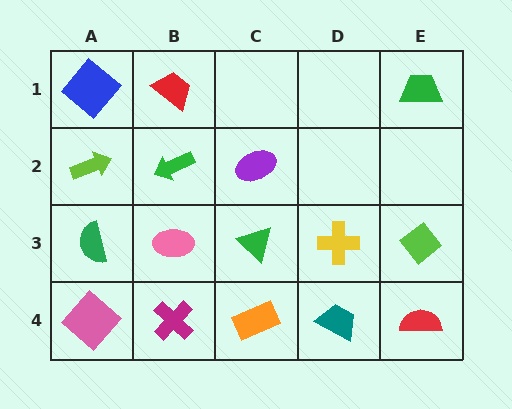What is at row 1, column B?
A red trapezoid.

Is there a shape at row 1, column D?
No, that cell is empty.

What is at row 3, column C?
A green triangle.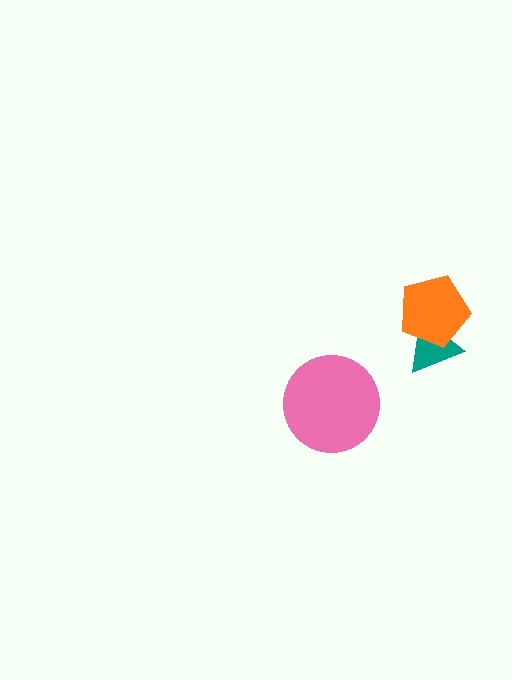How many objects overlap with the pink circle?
0 objects overlap with the pink circle.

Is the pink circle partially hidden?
No, no other shape covers it.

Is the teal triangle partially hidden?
Yes, it is partially covered by another shape.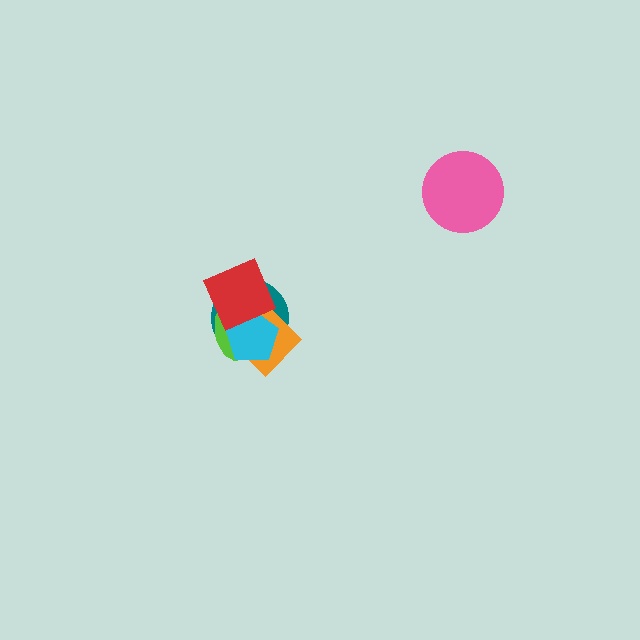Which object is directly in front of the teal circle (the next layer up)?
The orange diamond is directly in front of the teal circle.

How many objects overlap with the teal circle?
4 objects overlap with the teal circle.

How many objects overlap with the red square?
4 objects overlap with the red square.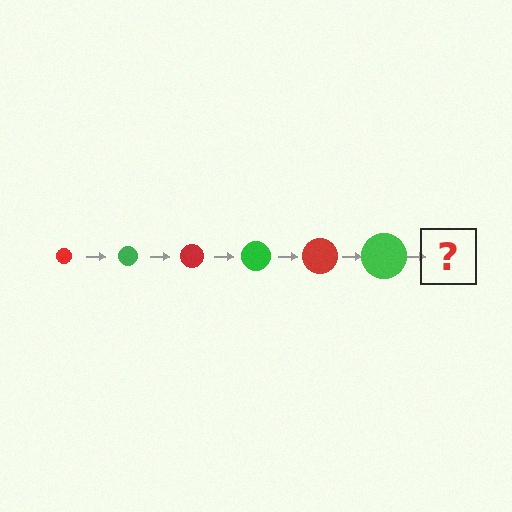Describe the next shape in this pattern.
It should be a red circle, larger than the previous one.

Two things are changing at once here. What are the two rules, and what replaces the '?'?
The two rules are that the circle grows larger each step and the color cycles through red and green. The '?' should be a red circle, larger than the previous one.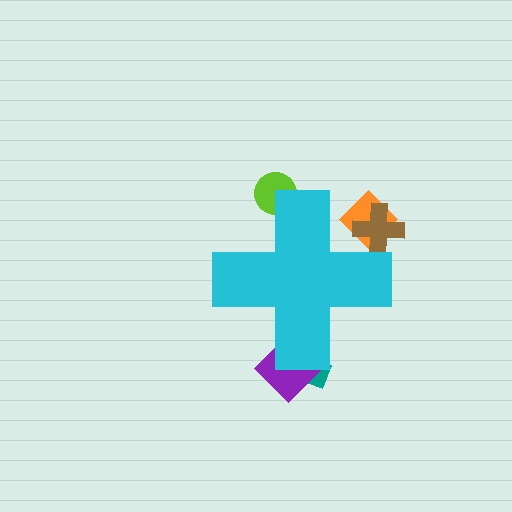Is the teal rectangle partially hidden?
Yes, the teal rectangle is partially hidden behind the cyan cross.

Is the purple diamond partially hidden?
Yes, the purple diamond is partially hidden behind the cyan cross.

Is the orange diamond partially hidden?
Yes, the orange diamond is partially hidden behind the cyan cross.